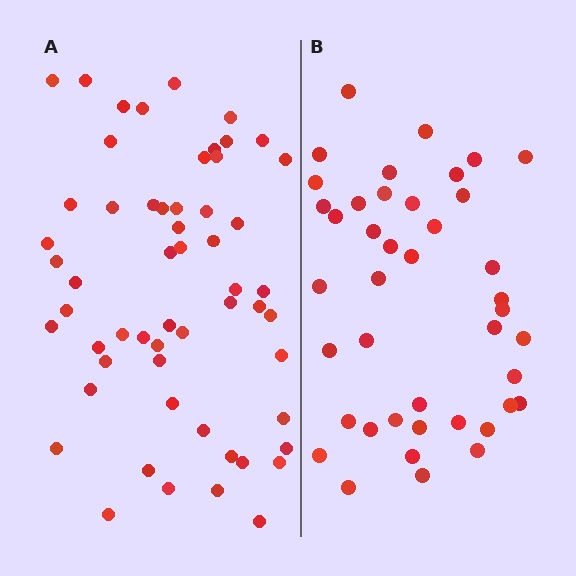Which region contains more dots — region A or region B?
Region A (the left region) has more dots.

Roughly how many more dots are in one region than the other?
Region A has approximately 15 more dots than region B.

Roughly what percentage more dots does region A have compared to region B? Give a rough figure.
About 35% more.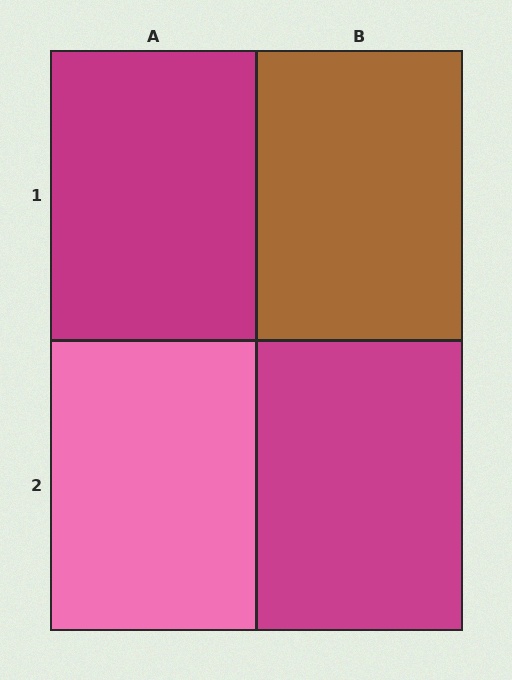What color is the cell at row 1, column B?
Brown.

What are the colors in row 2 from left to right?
Pink, magenta.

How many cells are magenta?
2 cells are magenta.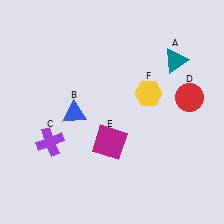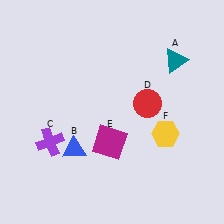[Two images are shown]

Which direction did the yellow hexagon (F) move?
The yellow hexagon (F) moved down.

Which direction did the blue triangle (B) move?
The blue triangle (B) moved down.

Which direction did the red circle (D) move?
The red circle (D) moved left.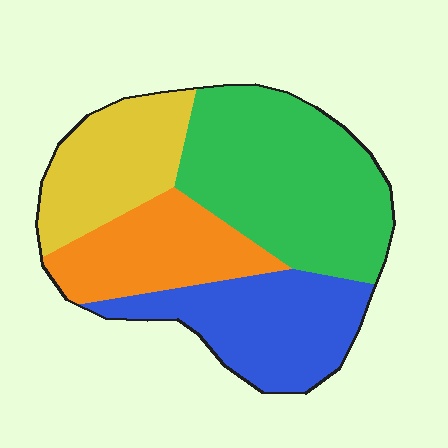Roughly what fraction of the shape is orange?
Orange takes up between a sixth and a third of the shape.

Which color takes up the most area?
Green, at roughly 35%.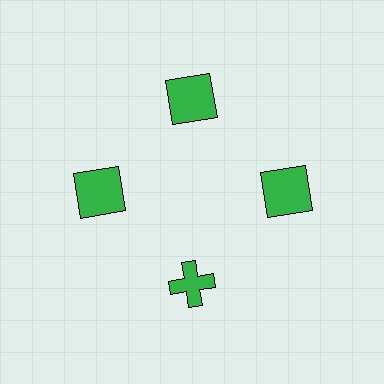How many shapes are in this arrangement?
There are 4 shapes arranged in a ring pattern.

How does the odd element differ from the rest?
It has a different shape: cross instead of square.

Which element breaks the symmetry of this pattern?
The green cross at roughly the 6 o'clock position breaks the symmetry. All other shapes are green squares.